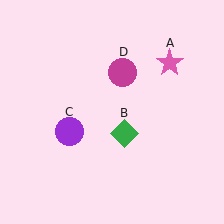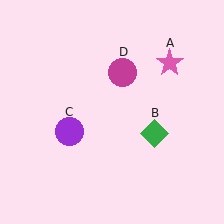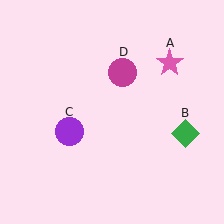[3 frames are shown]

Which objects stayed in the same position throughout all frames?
Pink star (object A) and purple circle (object C) and magenta circle (object D) remained stationary.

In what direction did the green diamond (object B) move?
The green diamond (object B) moved right.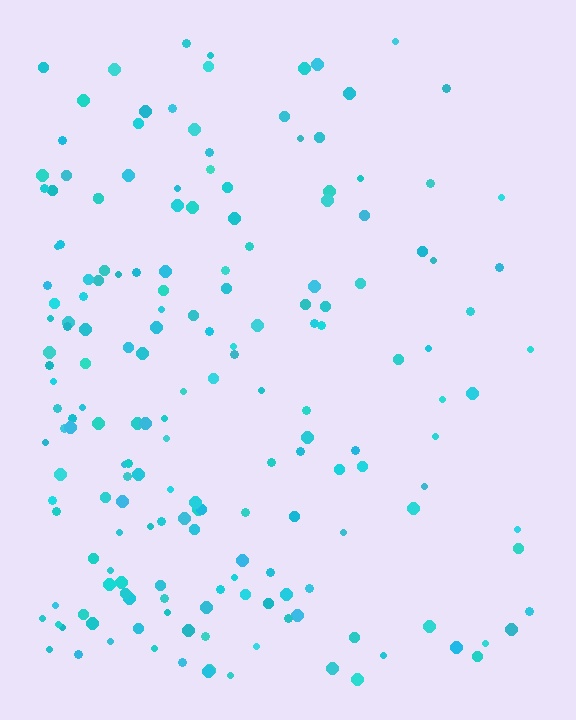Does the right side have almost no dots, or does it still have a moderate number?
Still a moderate number, just noticeably fewer than the left.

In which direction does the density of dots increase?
From right to left, with the left side densest.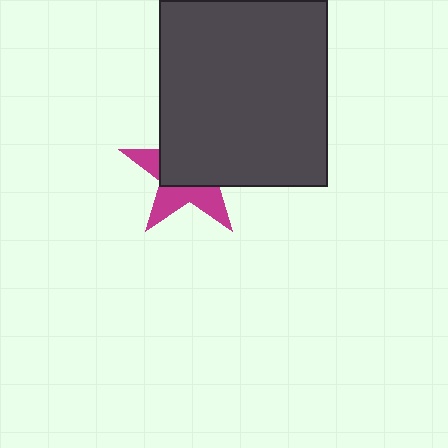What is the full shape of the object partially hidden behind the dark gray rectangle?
The partially hidden object is a magenta star.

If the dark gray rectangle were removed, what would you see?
You would see the complete magenta star.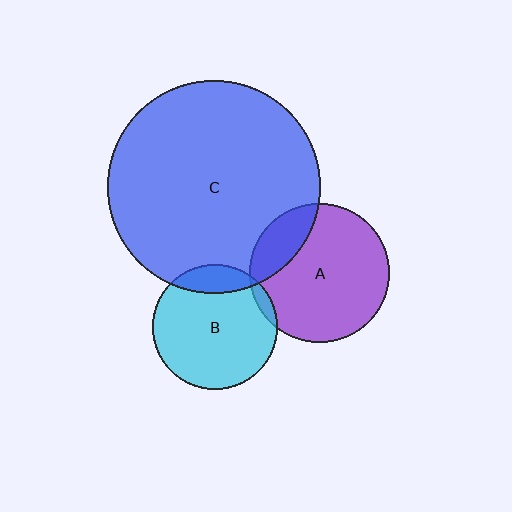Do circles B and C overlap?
Yes.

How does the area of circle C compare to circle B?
Approximately 2.9 times.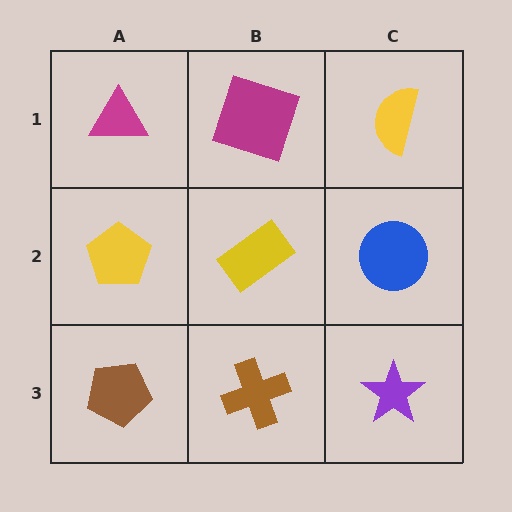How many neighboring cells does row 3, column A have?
2.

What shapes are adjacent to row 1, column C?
A blue circle (row 2, column C), a magenta square (row 1, column B).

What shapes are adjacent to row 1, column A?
A yellow pentagon (row 2, column A), a magenta square (row 1, column B).